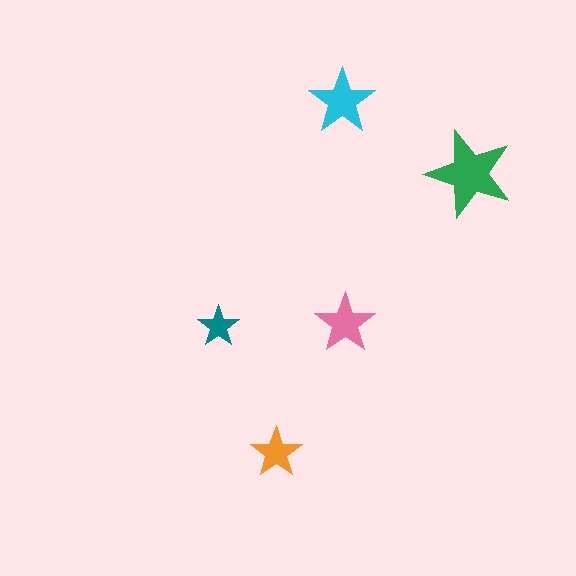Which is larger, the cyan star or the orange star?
The cyan one.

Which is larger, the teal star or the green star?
The green one.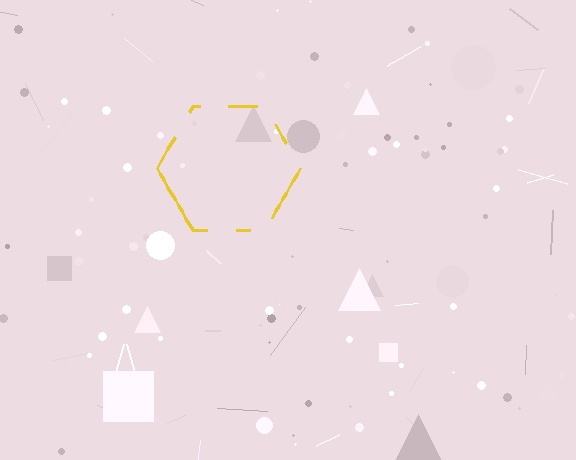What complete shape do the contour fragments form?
The contour fragments form a hexagon.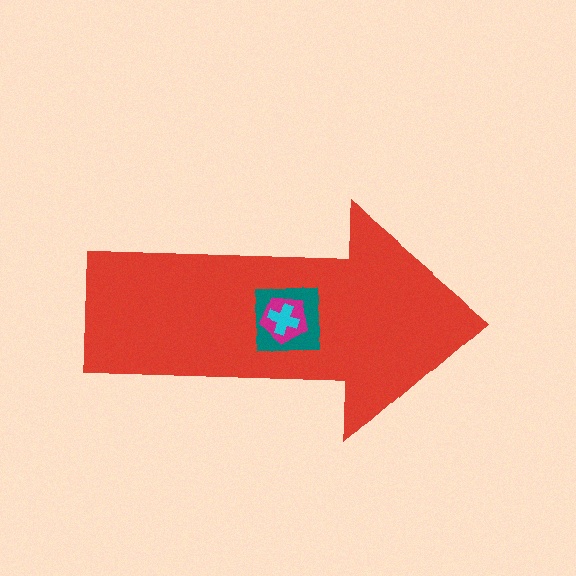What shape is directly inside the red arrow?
The teal square.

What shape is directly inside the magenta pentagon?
The cyan cross.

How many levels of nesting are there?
4.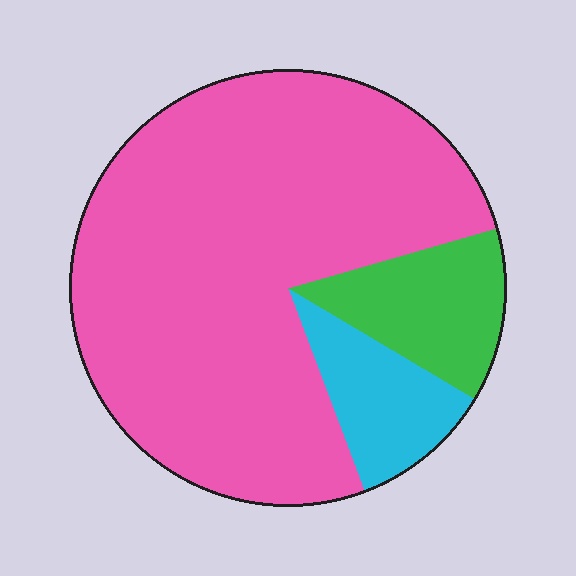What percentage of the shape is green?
Green takes up less than a quarter of the shape.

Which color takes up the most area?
Pink, at roughly 75%.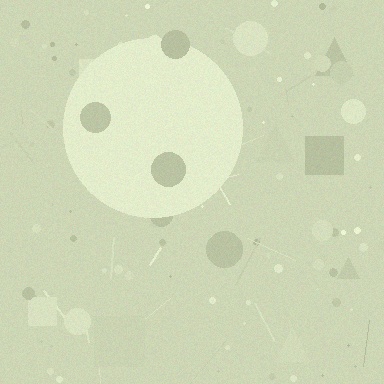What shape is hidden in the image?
A circle is hidden in the image.